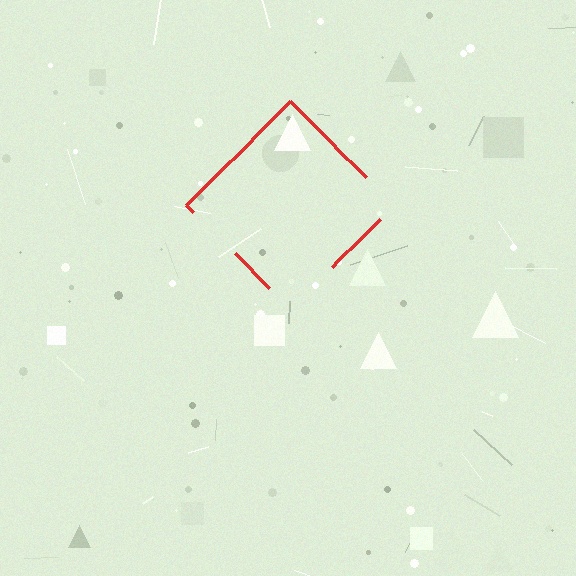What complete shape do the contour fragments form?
The contour fragments form a diamond.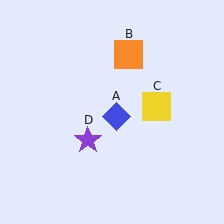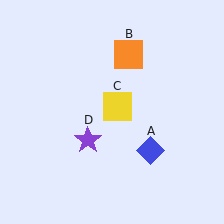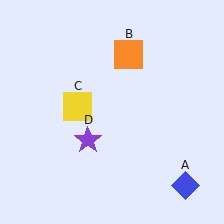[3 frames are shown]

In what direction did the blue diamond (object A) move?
The blue diamond (object A) moved down and to the right.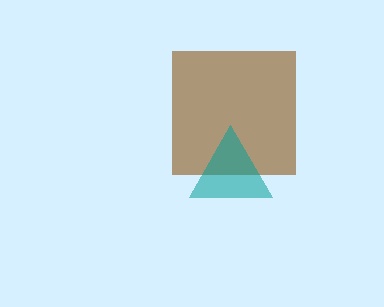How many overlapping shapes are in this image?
There are 2 overlapping shapes in the image.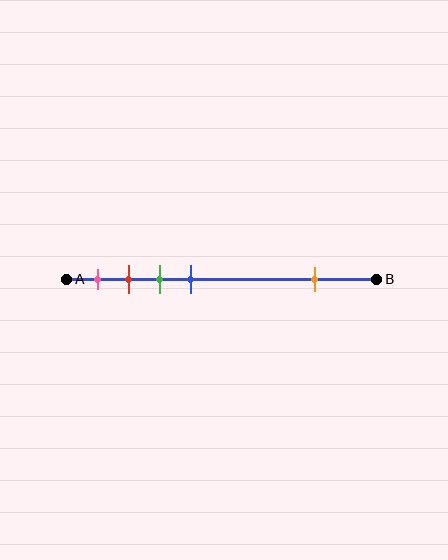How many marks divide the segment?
There are 5 marks dividing the segment.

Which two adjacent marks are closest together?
The red and green marks are the closest adjacent pair.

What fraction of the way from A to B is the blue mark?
The blue mark is approximately 40% (0.4) of the way from A to B.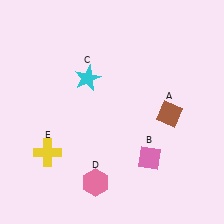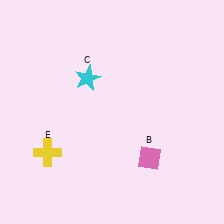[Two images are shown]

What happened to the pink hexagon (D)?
The pink hexagon (D) was removed in Image 2. It was in the bottom-left area of Image 1.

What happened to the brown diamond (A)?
The brown diamond (A) was removed in Image 2. It was in the bottom-right area of Image 1.